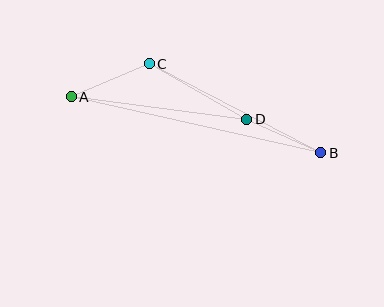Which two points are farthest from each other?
Points A and B are farthest from each other.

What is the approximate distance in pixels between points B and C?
The distance between B and C is approximately 193 pixels.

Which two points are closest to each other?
Points B and D are closest to each other.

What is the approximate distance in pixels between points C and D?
The distance between C and D is approximately 112 pixels.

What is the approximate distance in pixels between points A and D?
The distance between A and D is approximately 177 pixels.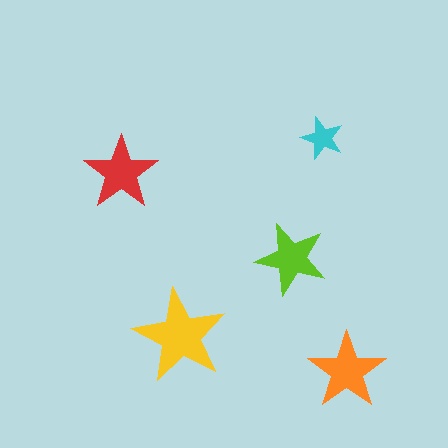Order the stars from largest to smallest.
the yellow one, the orange one, the red one, the lime one, the cyan one.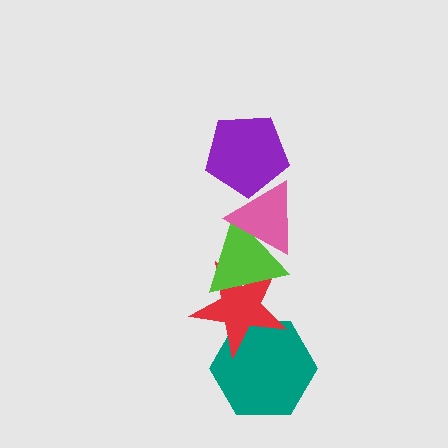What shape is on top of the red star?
The lime triangle is on top of the red star.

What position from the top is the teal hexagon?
The teal hexagon is 5th from the top.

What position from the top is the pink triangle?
The pink triangle is 2nd from the top.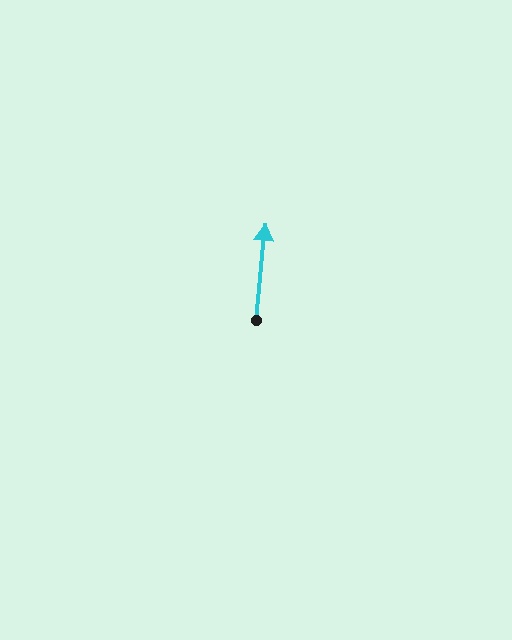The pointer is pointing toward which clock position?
Roughly 12 o'clock.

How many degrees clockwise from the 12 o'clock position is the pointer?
Approximately 5 degrees.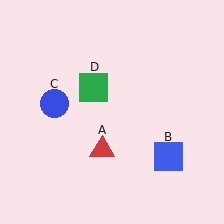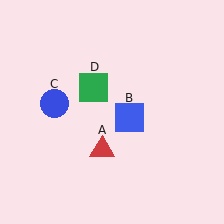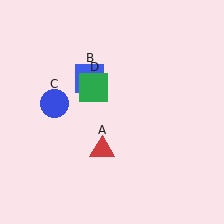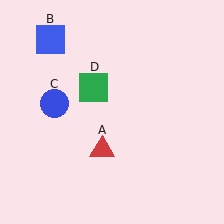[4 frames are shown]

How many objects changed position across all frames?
1 object changed position: blue square (object B).